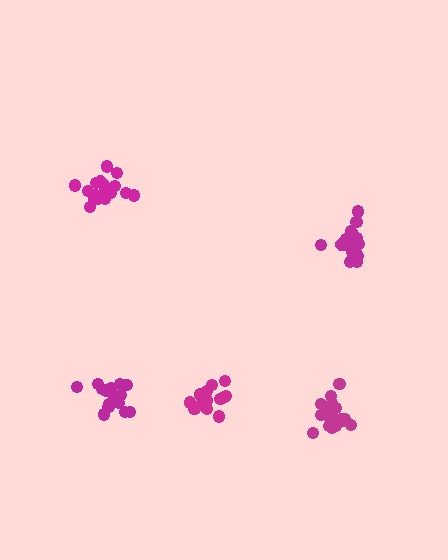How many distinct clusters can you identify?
There are 5 distinct clusters.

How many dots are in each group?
Group 1: 15 dots, Group 2: 20 dots, Group 3: 17 dots, Group 4: 14 dots, Group 5: 20 dots (86 total).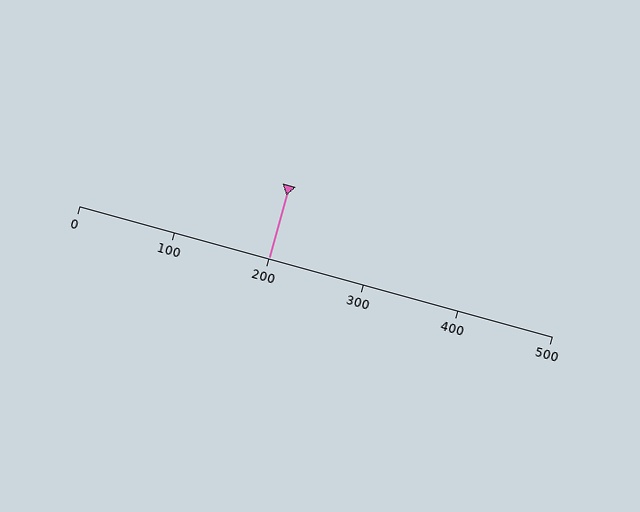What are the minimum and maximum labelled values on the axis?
The axis runs from 0 to 500.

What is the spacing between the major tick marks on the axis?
The major ticks are spaced 100 apart.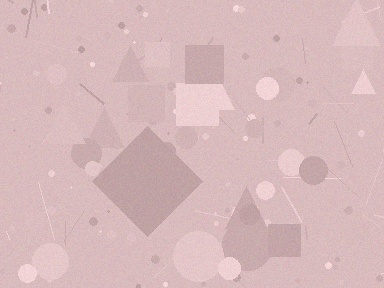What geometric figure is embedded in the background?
A diamond is embedded in the background.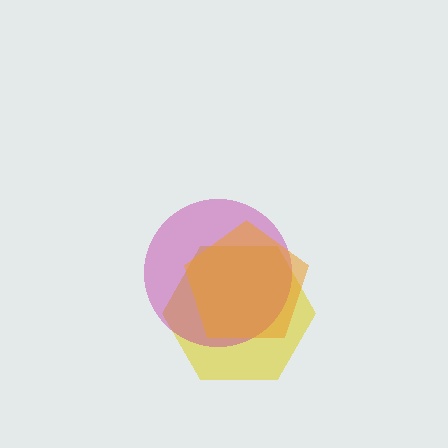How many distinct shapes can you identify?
There are 3 distinct shapes: a yellow hexagon, a magenta circle, an orange pentagon.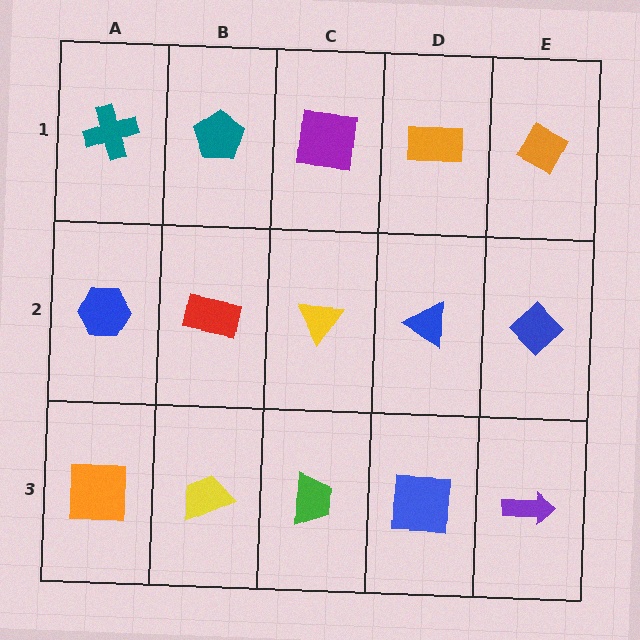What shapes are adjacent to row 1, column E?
A blue diamond (row 2, column E), an orange rectangle (row 1, column D).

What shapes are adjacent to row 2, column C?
A purple square (row 1, column C), a green trapezoid (row 3, column C), a red rectangle (row 2, column B), a blue triangle (row 2, column D).